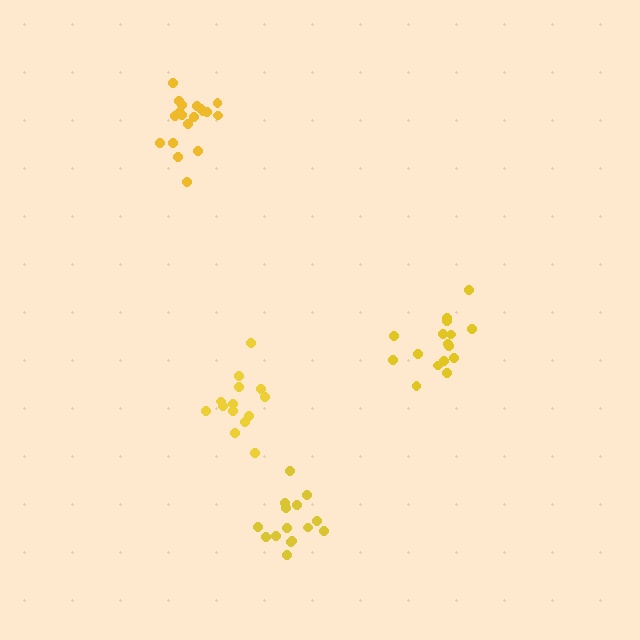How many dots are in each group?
Group 1: 15 dots, Group 2: 16 dots, Group 3: 19 dots, Group 4: 14 dots (64 total).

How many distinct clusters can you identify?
There are 4 distinct clusters.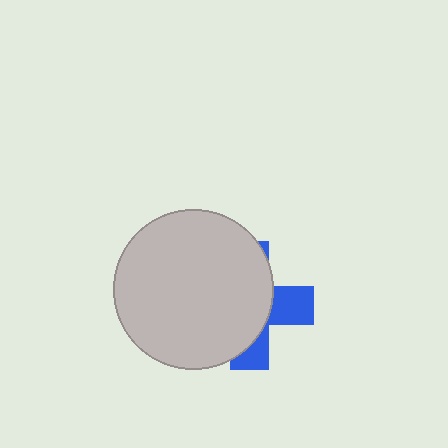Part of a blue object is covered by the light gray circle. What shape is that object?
It is a cross.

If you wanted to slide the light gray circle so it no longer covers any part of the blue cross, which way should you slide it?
Slide it left — that is the most direct way to separate the two shapes.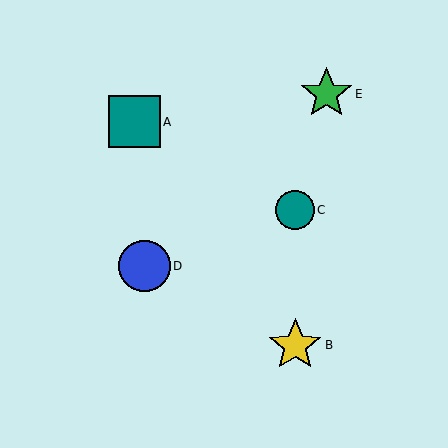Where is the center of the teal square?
The center of the teal square is at (134, 122).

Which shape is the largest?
The yellow star (labeled B) is the largest.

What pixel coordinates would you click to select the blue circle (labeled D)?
Click at (145, 266) to select the blue circle D.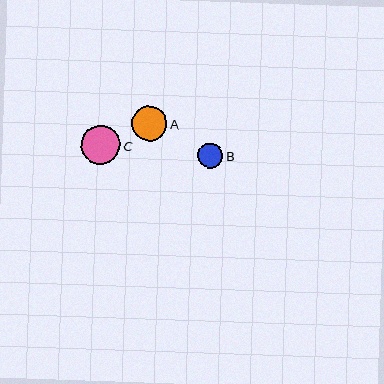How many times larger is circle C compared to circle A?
Circle C is approximately 1.1 times the size of circle A.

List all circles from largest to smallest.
From largest to smallest: C, A, B.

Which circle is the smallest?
Circle B is the smallest with a size of approximately 25 pixels.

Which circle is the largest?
Circle C is the largest with a size of approximately 39 pixels.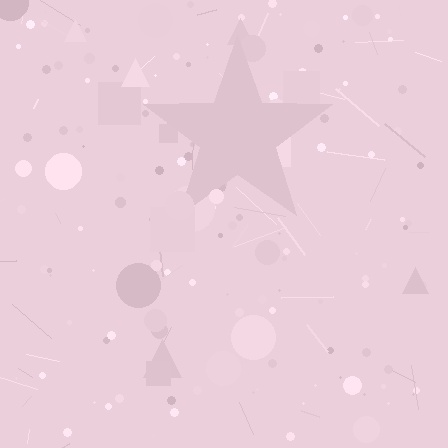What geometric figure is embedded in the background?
A star is embedded in the background.